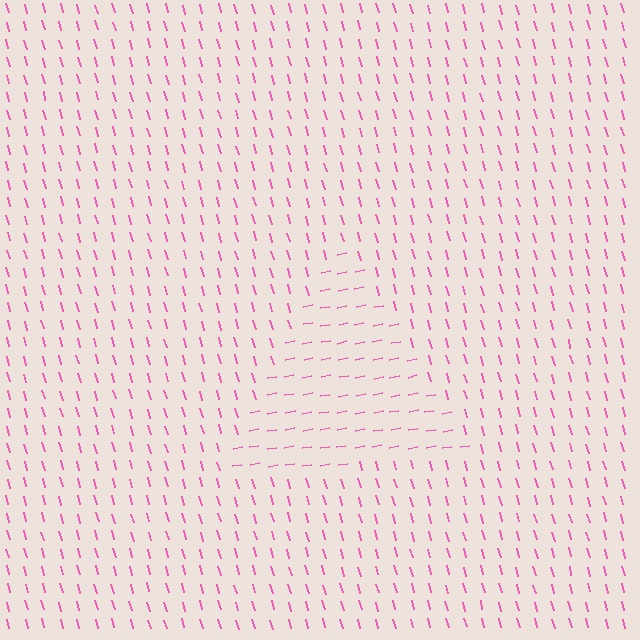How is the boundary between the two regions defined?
The boundary is defined purely by a change in line orientation (approximately 86 degrees difference). All lines are the same color and thickness.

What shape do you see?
I see a triangle.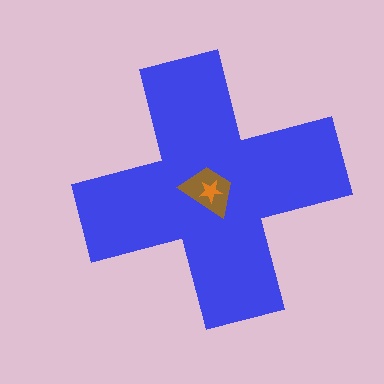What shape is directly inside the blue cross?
The brown trapezoid.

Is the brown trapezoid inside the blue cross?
Yes.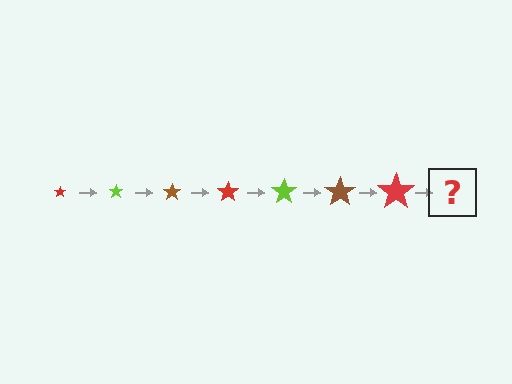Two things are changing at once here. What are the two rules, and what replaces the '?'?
The two rules are that the star grows larger each step and the color cycles through red, lime, and brown. The '?' should be a lime star, larger than the previous one.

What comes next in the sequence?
The next element should be a lime star, larger than the previous one.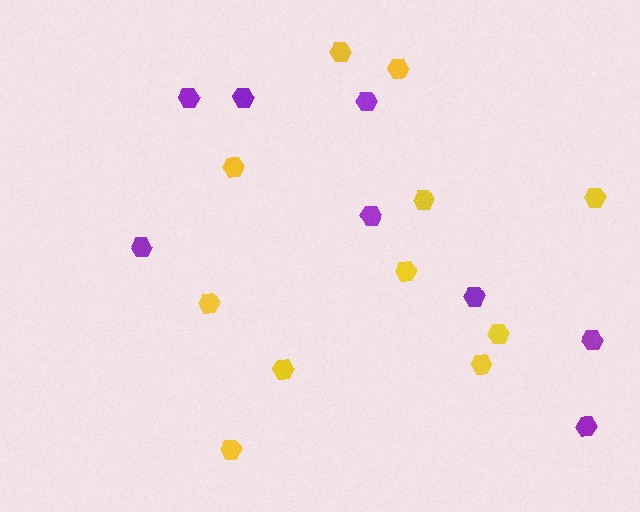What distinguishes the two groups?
There are 2 groups: one group of yellow hexagons (11) and one group of purple hexagons (8).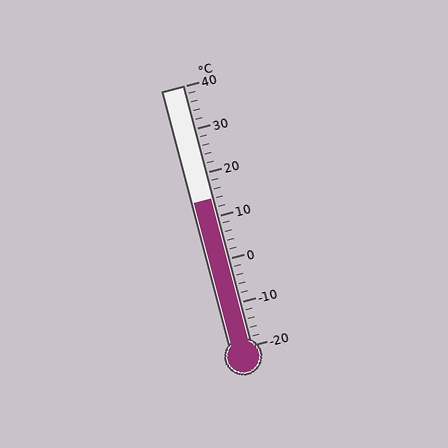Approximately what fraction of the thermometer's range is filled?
The thermometer is filled to approximately 55% of its range.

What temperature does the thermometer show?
The thermometer shows approximately 14°C.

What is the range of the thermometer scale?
The thermometer scale ranges from -20°C to 40°C.